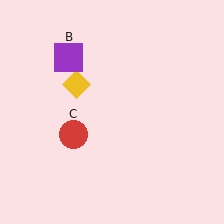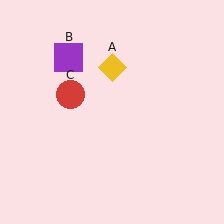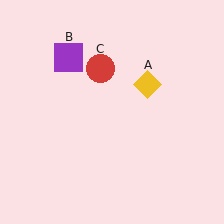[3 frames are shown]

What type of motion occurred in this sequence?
The yellow diamond (object A), red circle (object C) rotated clockwise around the center of the scene.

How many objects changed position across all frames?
2 objects changed position: yellow diamond (object A), red circle (object C).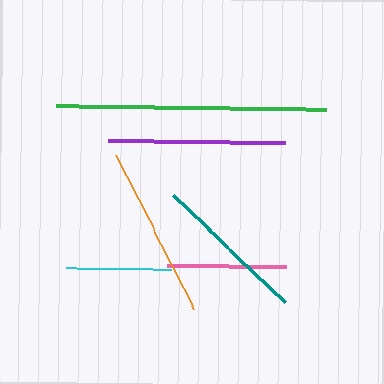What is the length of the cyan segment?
The cyan segment is approximately 105 pixels long.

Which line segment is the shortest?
The cyan line is the shortest at approximately 105 pixels.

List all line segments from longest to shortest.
From longest to shortest: green, purple, orange, teal, pink, cyan.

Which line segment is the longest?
The green line is the longest at approximately 269 pixels.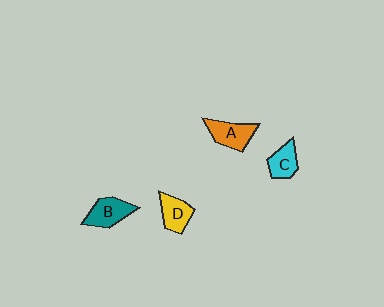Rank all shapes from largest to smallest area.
From largest to smallest: A (orange), B (teal), D (yellow), C (cyan).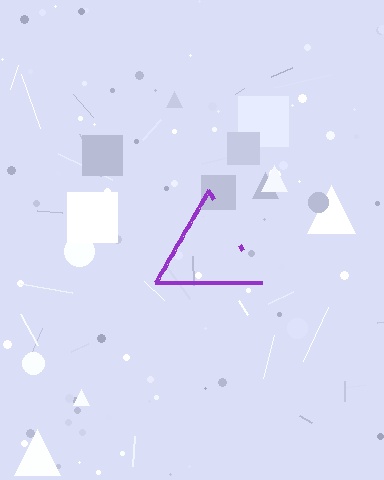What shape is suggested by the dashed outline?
The dashed outline suggests a triangle.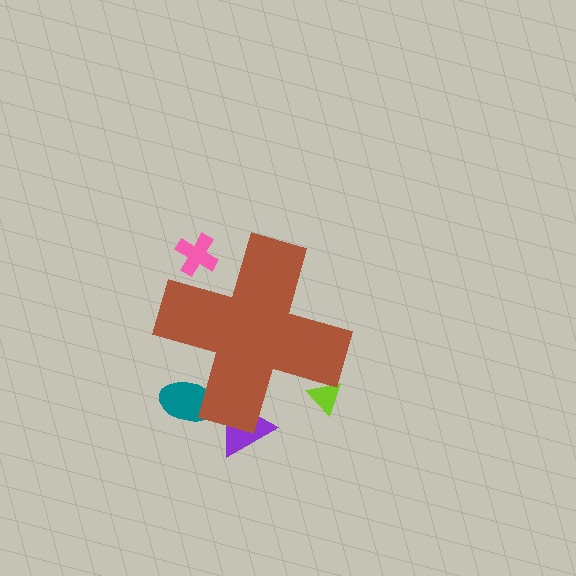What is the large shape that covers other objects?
A brown cross.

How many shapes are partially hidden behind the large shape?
4 shapes are partially hidden.